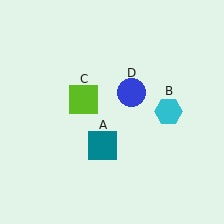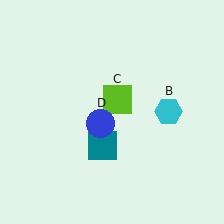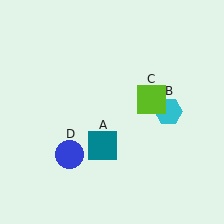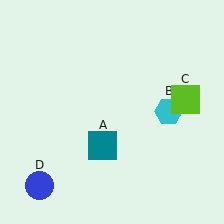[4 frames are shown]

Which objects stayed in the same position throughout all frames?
Teal square (object A) and cyan hexagon (object B) remained stationary.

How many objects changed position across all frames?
2 objects changed position: lime square (object C), blue circle (object D).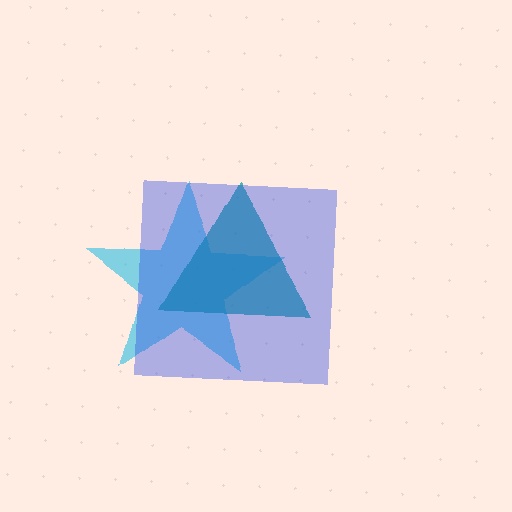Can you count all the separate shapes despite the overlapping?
Yes, there are 3 separate shapes.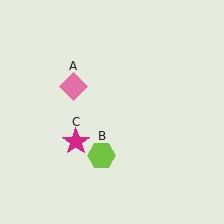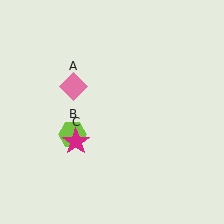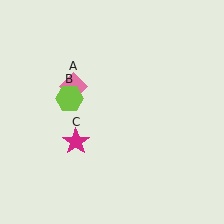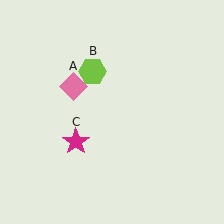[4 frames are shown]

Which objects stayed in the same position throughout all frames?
Pink diamond (object A) and magenta star (object C) remained stationary.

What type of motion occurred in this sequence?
The lime hexagon (object B) rotated clockwise around the center of the scene.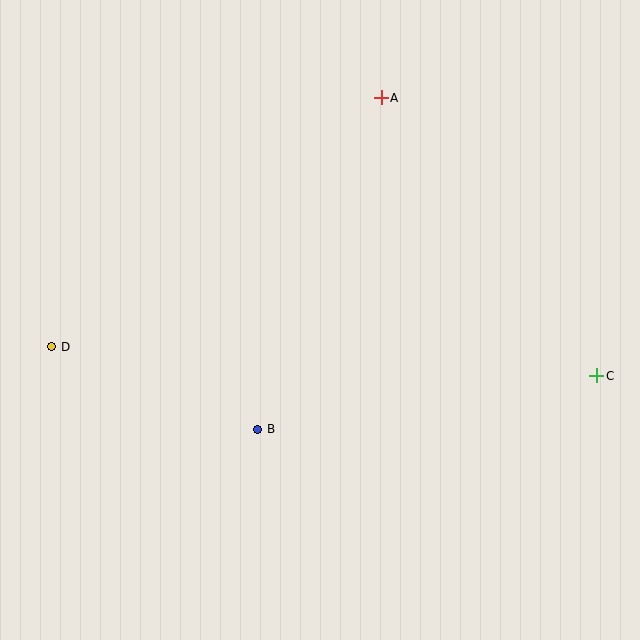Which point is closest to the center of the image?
Point B at (258, 429) is closest to the center.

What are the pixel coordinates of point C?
Point C is at (597, 376).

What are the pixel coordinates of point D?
Point D is at (52, 347).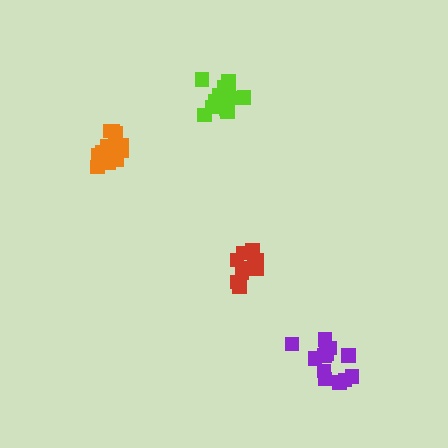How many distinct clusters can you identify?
There are 4 distinct clusters.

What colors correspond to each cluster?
The clusters are colored: red, lime, purple, orange.